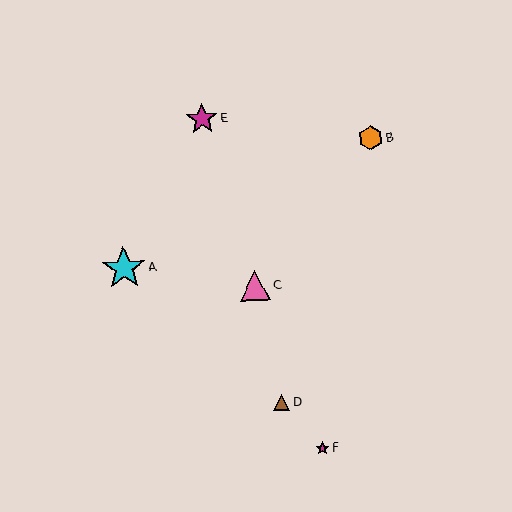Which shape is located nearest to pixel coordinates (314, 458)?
The magenta star (labeled F) at (323, 449) is nearest to that location.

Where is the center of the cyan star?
The center of the cyan star is at (124, 268).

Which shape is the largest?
The cyan star (labeled A) is the largest.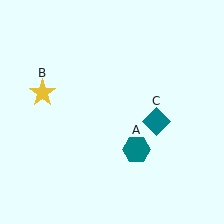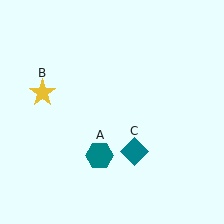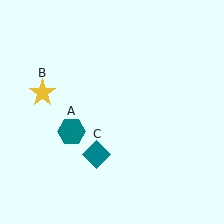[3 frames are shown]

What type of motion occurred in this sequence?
The teal hexagon (object A), teal diamond (object C) rotated clockwise around the center of the scene.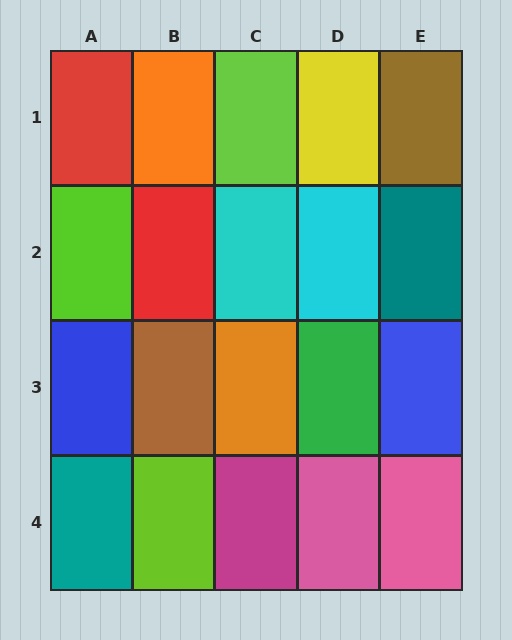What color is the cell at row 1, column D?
Yellow.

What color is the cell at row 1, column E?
Brown.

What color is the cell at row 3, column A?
Blue.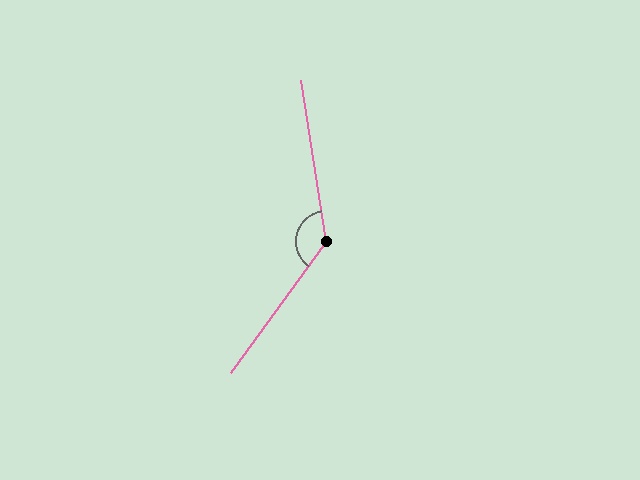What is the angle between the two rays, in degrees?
Approximately 135 degrees.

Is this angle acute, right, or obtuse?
It is obtuse.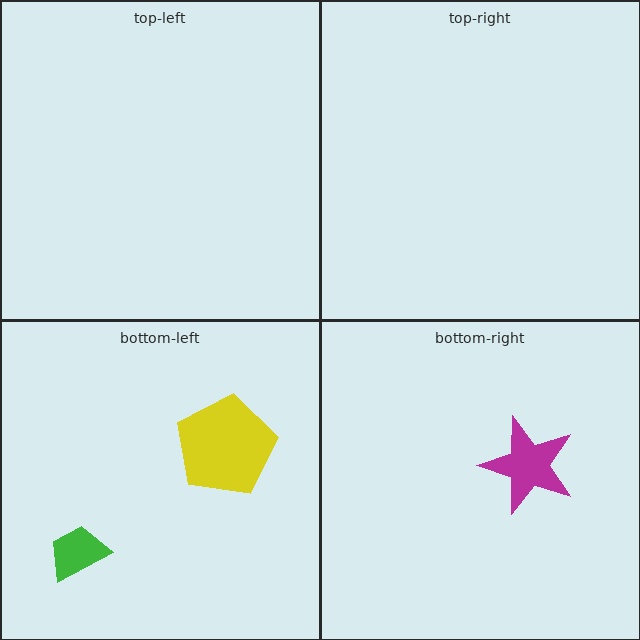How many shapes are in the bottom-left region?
2.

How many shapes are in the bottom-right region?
1.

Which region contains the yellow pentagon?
The bottom-left region.